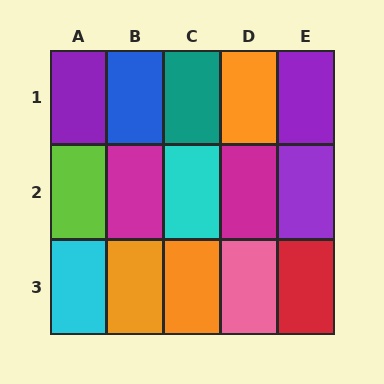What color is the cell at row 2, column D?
Magenta.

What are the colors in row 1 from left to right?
Purple, blue, teal, orange, purple.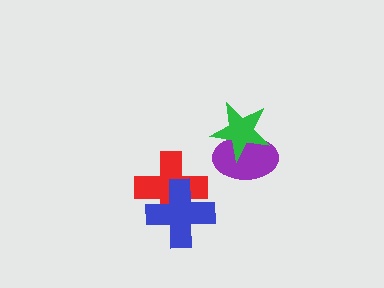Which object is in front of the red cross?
The blue cross is in front of the red cross.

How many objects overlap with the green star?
1 object overlaps with the green star.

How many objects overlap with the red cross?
1 object overlaps with the red cross.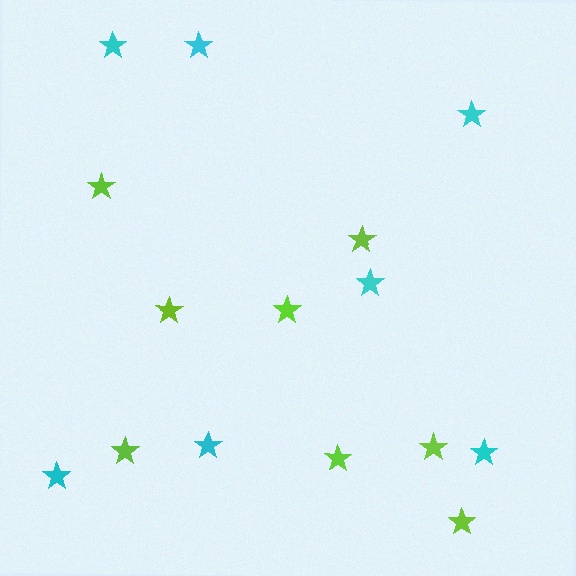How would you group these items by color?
There are 2 groups: one group of lime stars (8) and one group of cyan stars (7).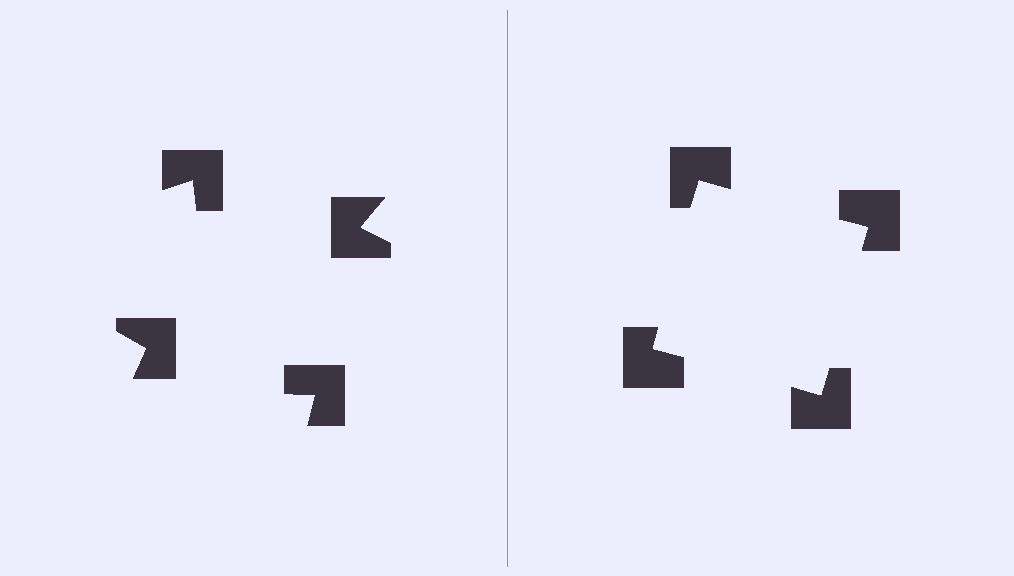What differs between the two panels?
The notched squares are positioned identically on both sides; only the wedge orientations differ. On the right they align to a square; on the left they are misaligned.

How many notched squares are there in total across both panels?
8 — 4 on each side.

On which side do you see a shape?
An illusory square appears on the right side. On the left side the wedge cuts are rotated, so no coherent shape forms.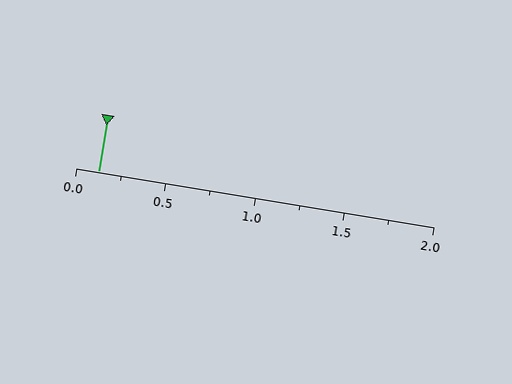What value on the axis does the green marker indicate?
The marker indicates approximately 0.12.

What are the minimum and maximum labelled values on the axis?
The axis runs from 0.0 to 2.0.